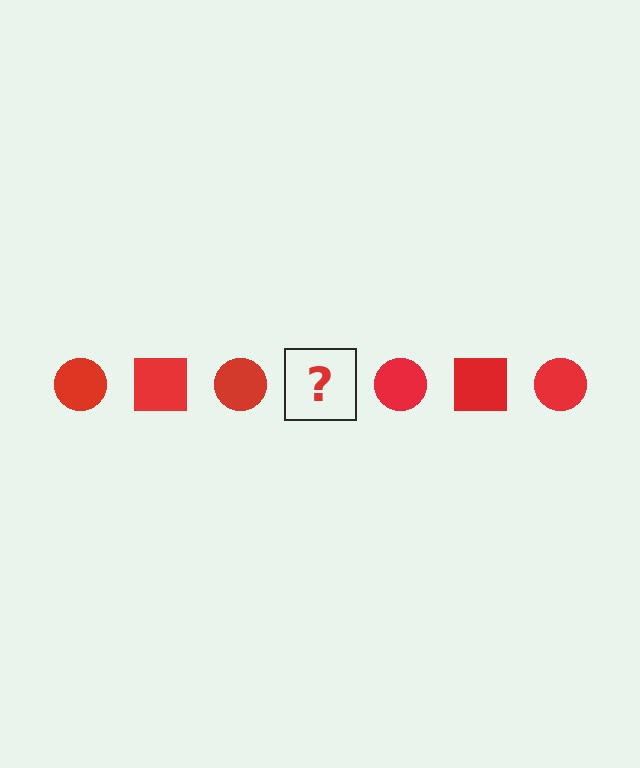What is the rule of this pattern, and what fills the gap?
The rule is that the pattern cycles through circle, square shapes in red. The gap should be filled with a red square.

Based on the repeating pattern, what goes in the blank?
The blank should be a red square.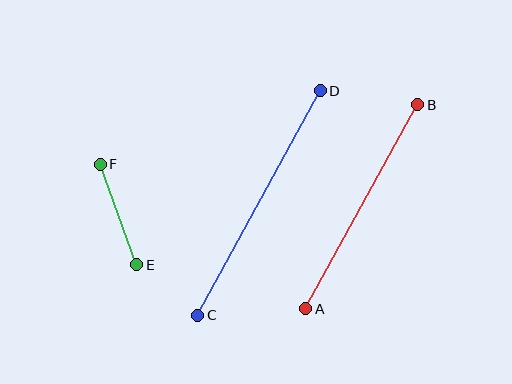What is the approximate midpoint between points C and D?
The midpoint is at approximately (259, 203) pixels.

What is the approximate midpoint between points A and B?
The midpoint is at approximately (362, 207) pixels.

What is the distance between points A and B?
The distance is approximately 233 pixels.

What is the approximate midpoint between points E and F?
The midpoint is at approximately (118, 215) pixels.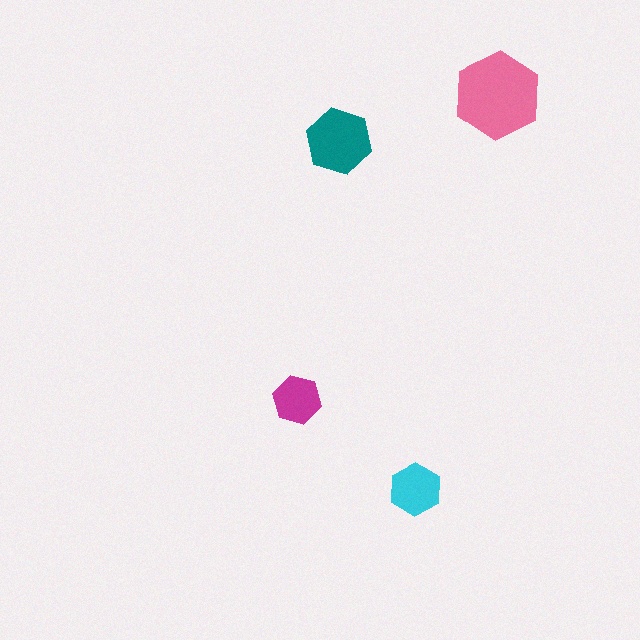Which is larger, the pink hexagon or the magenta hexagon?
The pink one.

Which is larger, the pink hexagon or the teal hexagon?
The pink one.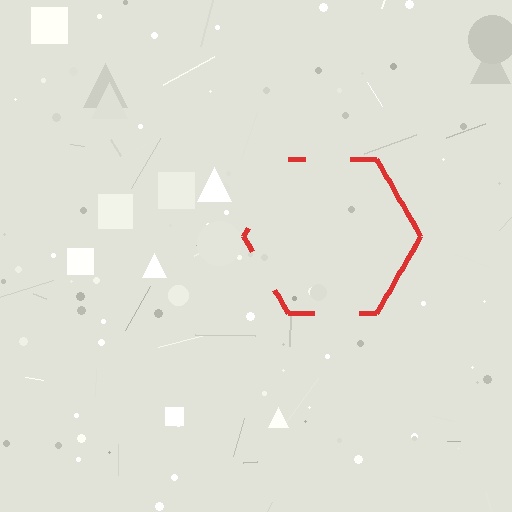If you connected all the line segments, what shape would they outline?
They would outline a hexagon.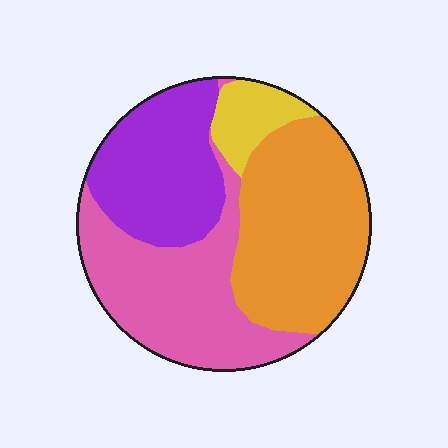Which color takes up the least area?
Yellow, at roughly 10%.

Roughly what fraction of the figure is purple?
Purple covers roughly 25% of the figure.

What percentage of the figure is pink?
Pink takes up about one third (1/3) of the figure.